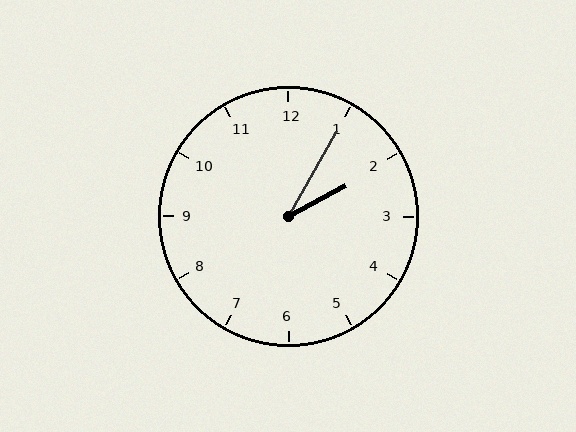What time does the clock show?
2:05.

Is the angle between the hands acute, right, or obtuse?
It is acute.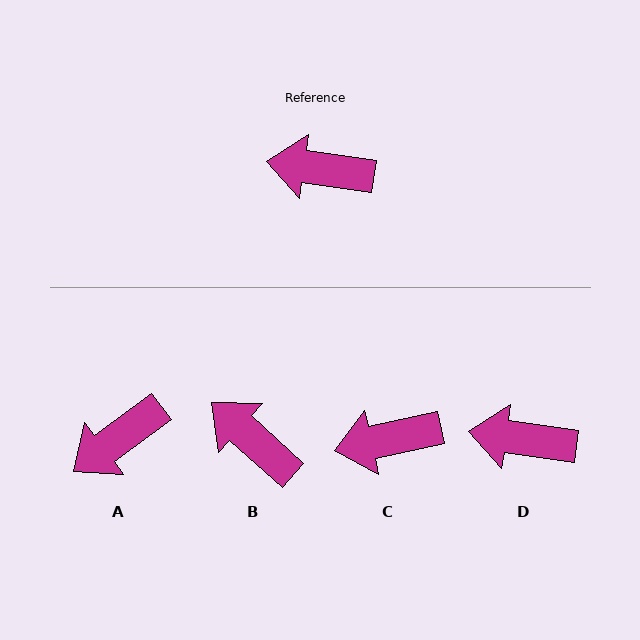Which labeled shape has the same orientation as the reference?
D.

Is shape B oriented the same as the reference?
No, it is off by about 34 degrees.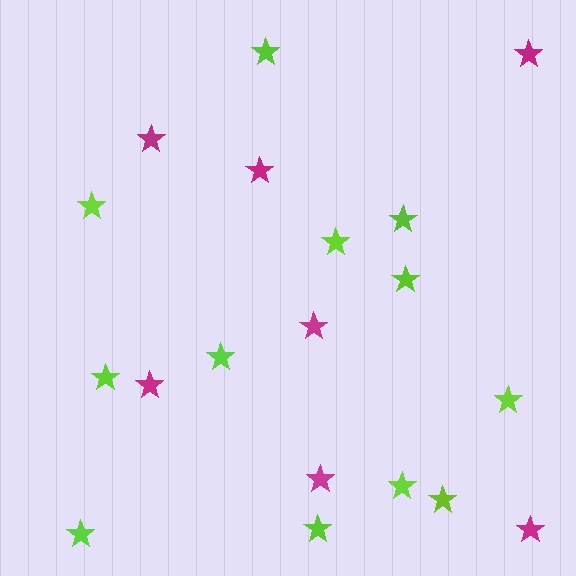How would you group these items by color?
There are 2 groups: one group of lime stars (12) and one group of magenta stars (7).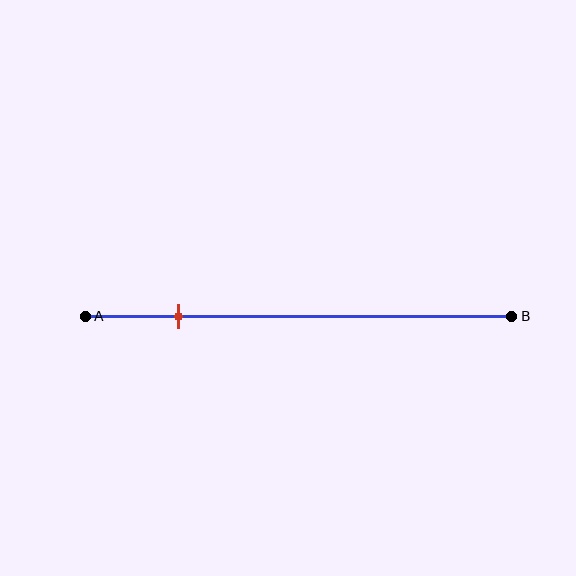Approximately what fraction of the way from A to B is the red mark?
The red mark is approximately 20% of the way from A to B.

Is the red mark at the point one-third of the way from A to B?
No, the mark is at about 20% from A, not at the 33% one-third point.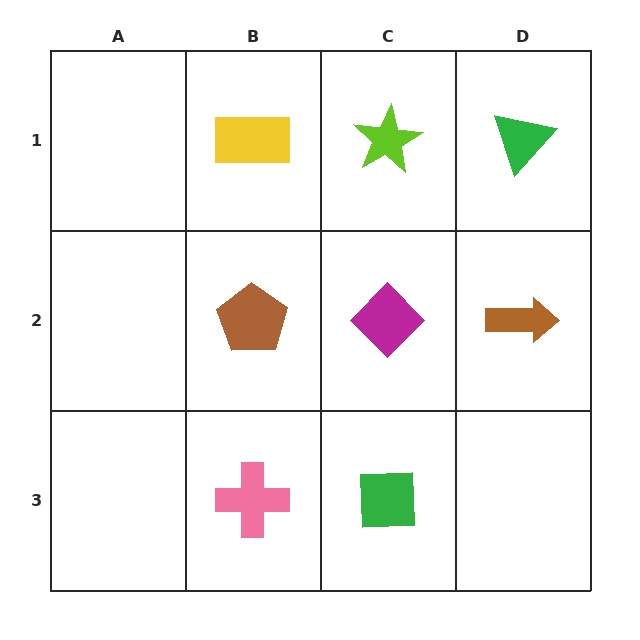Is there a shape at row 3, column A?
No, that cell is empty.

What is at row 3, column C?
A green square.